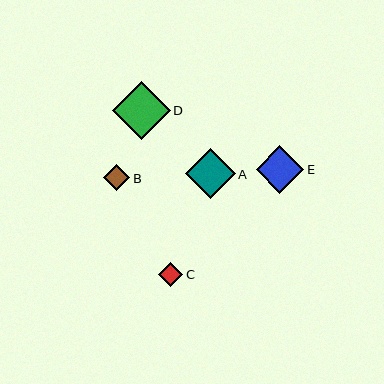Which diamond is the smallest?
Diamond C is the smallest with a size of approximately 24 pixels.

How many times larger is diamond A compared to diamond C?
Diamond A is approximately 2.1 times the size of diamond C.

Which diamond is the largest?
Diamond D is the largest with a size of approximately 58 pixels.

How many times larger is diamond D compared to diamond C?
Diamond D is approximately 2.4 times the size of diamond C.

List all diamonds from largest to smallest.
From largest to smallest: D, A, E, B, C.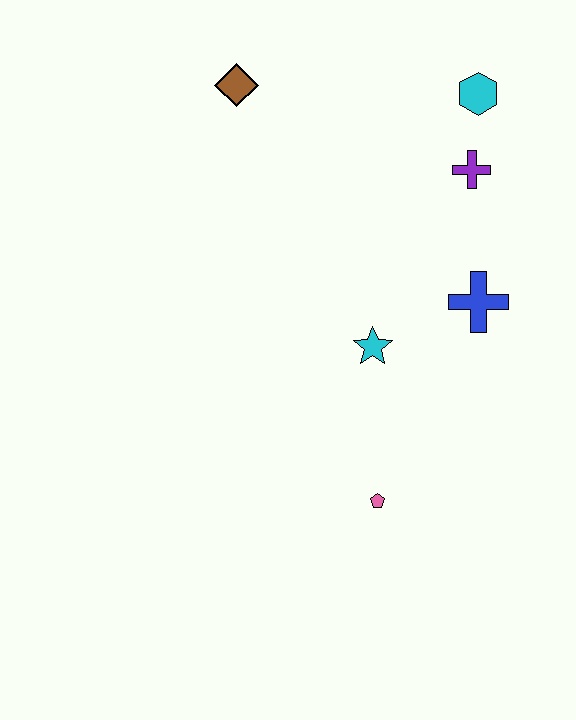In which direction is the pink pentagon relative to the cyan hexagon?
The pink pentagon is below the cyan hexagon.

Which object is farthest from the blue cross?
The brown diamond is farthest from the blue cross.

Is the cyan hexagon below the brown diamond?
Yes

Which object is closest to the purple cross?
The cyan hexagon is closest to the purple cross.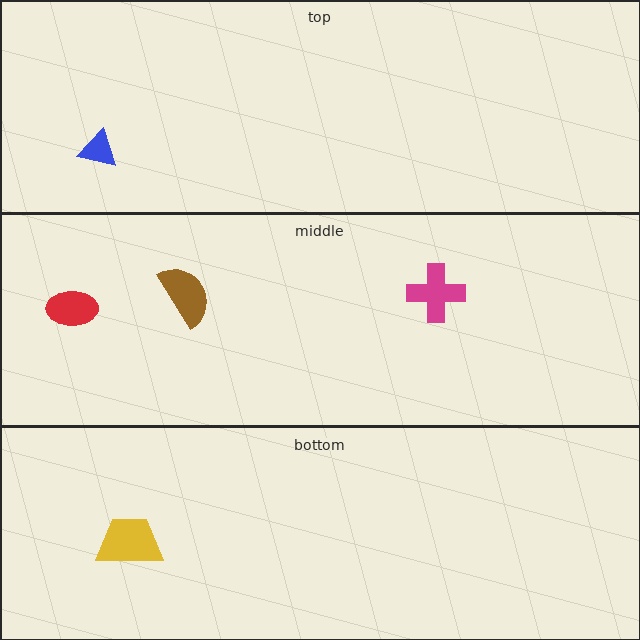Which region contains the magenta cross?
The middle region.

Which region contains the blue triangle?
The top region.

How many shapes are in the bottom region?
1.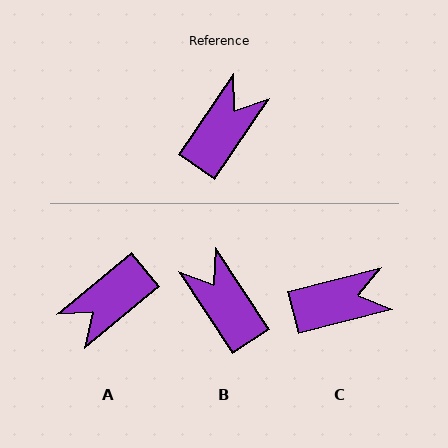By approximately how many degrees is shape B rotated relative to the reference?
Approximately 67 degrees counter-clockwise.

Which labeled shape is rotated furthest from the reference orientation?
A, about 164 degrees away.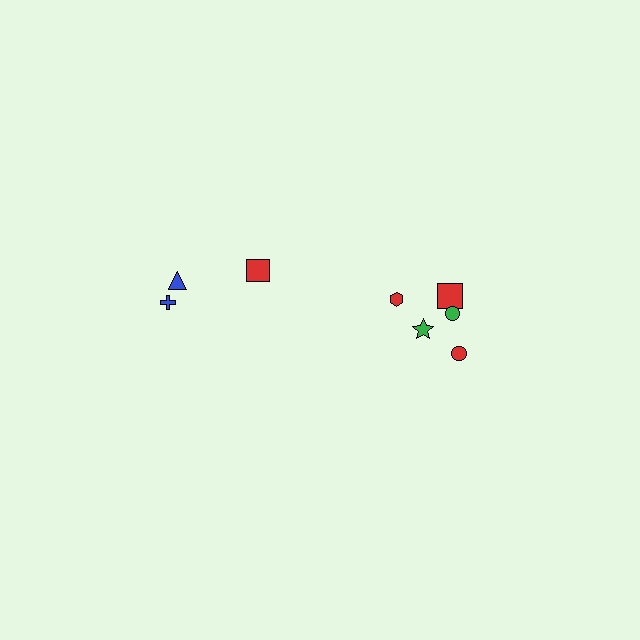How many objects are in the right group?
There are 5 objects.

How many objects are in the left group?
There are 3 objects.